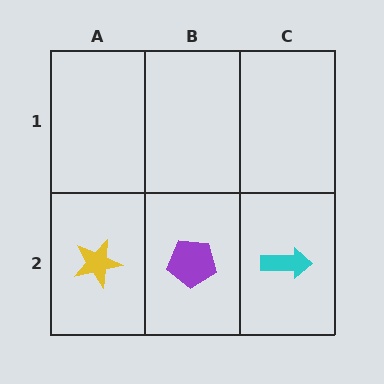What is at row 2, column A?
A yellow star.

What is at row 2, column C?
A cyan arrow.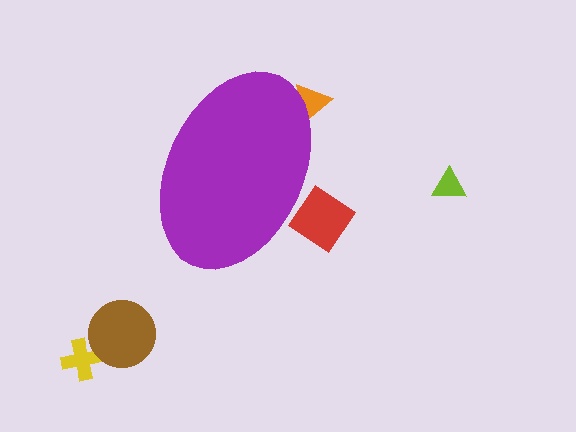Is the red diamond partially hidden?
Yes, the red diamond is partially hidden behind the purple ellipse.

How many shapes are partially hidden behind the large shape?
2 shapes are partially hidden.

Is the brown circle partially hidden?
No, the brown circle is fully visible.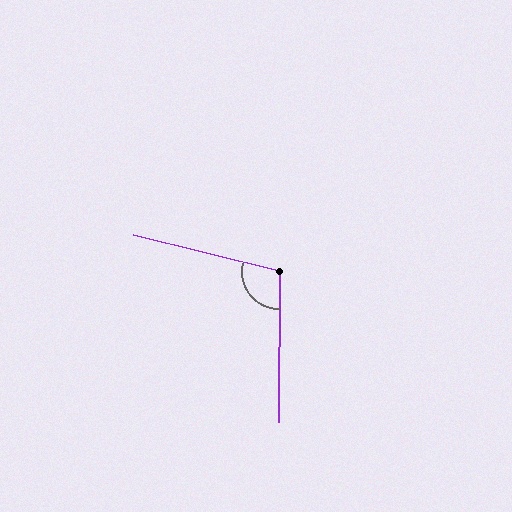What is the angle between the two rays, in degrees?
Approximately 104 degrees.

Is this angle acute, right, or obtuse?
It is obtuse.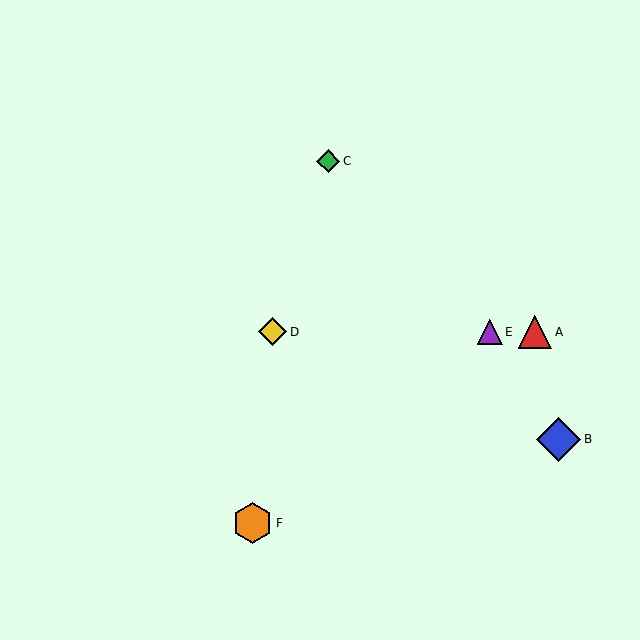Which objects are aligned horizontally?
Objects A, D, E are aligned horizontally.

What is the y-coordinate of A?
Object A is at y≈332.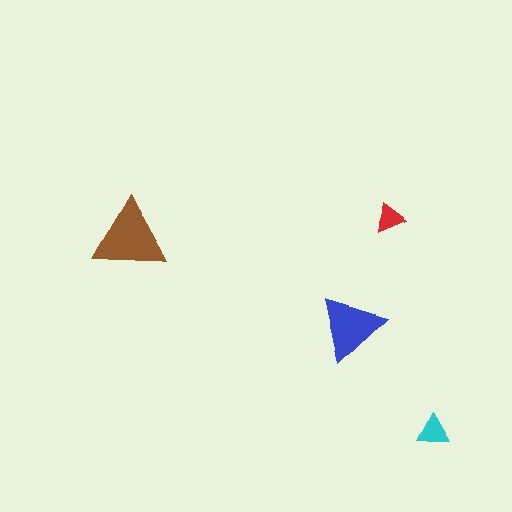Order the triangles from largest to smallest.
the brown one, the blue one, the cyan one, the red one.